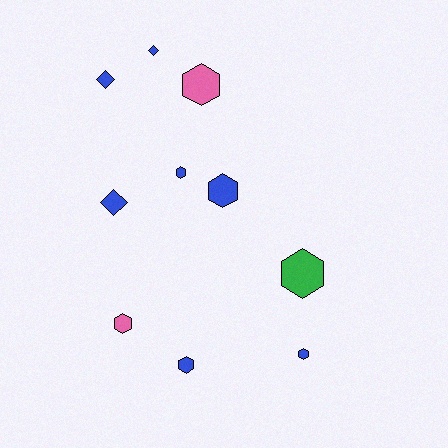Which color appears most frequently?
Blue, with 7 objects.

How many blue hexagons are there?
There are 4 blue hexagons.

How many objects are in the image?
There are 10 objects.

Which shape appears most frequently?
Hexagon, with 7 objects.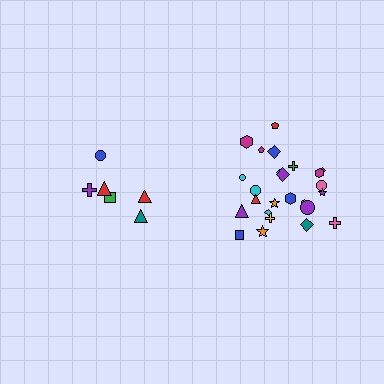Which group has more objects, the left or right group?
The right group.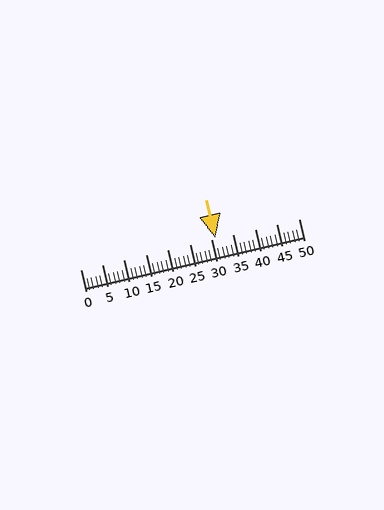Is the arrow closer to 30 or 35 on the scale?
The arrow is closer to 30.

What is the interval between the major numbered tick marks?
The major tick marks are spaced 5 units apart.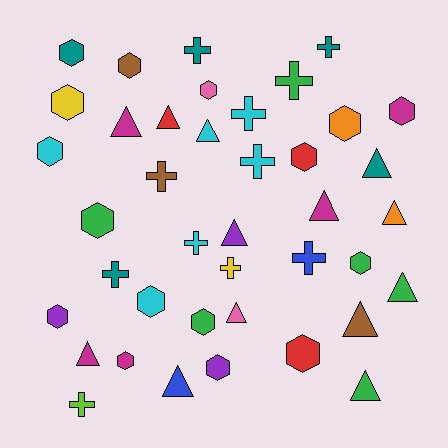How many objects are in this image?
There are 40 objects.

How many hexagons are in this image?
There are 16 hexagons.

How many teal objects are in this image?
There are 5 teal objects.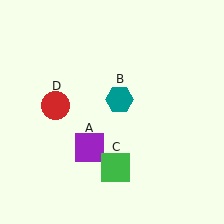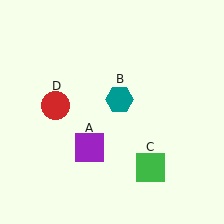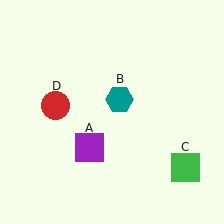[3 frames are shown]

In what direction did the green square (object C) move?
The green square (object C) moved right.